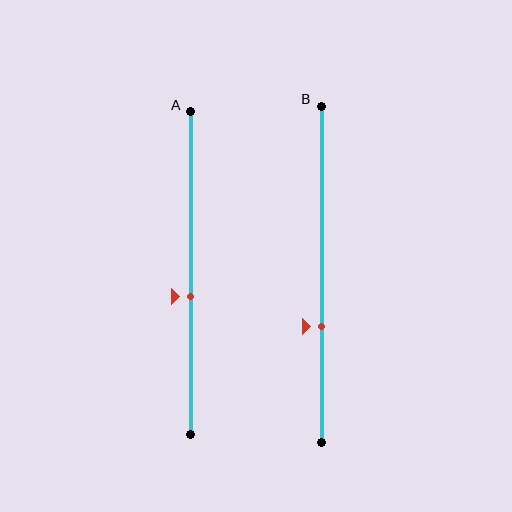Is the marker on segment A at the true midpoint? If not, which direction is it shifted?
No, the marker on segment A is shifted downward by about 7% of the segment length.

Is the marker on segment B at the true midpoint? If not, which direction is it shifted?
No, the marker on segment B is shifted downward by about 16% of the segment length.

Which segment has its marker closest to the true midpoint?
Segment A has its marker closest to the true midpoint.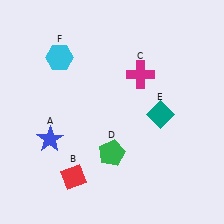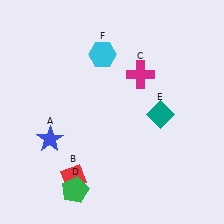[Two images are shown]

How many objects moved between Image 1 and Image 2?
2 objects moved between the two images.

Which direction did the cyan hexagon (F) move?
The cyan hexagon (F) moved right.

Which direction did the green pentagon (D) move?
The green pentagon (D) moved down.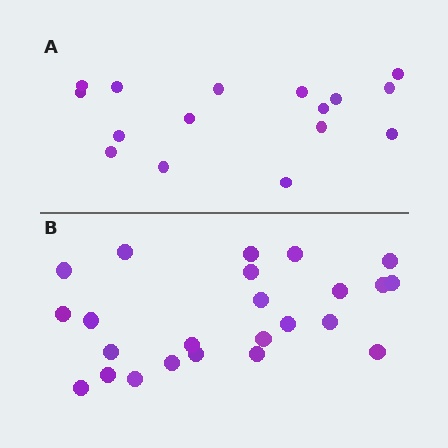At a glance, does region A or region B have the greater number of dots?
Region B (the bottom region) has more dots.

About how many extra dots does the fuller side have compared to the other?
Region B has roughly 8 or so more dots than region A.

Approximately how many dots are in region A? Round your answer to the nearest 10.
About 20 dots. (The exact count is 16, which rounds to 20.)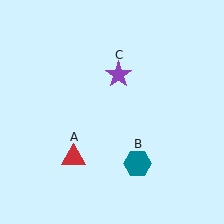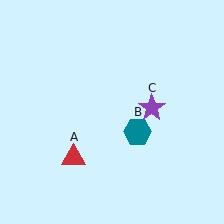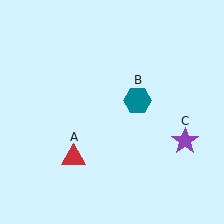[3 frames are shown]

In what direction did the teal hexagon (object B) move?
The teal hexagon (object B) moved up.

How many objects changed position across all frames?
2 objects changed position: teal hexagon (object B), purple star (object C).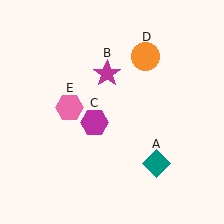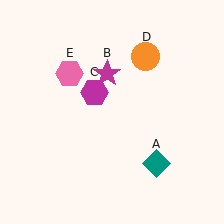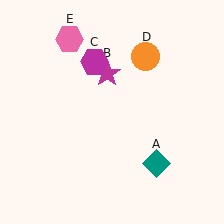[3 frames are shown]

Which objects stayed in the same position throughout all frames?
Teal diamond (object A) and magenta star (object B) and orange circle (object D) remained stationary.